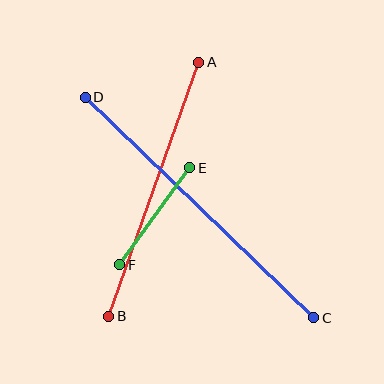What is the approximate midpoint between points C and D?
The midpoint is at approximately (200, 207) pixels.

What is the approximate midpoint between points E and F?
The midpoint is at approximately (155, 216) pixels.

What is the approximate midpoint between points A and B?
The midpoint is at approximately (154, 189) pixels.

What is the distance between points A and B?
The distance is approximately 269 pixels.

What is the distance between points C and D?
The distance is approximately 317 pixels.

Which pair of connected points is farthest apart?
Points C and D are farthest apart.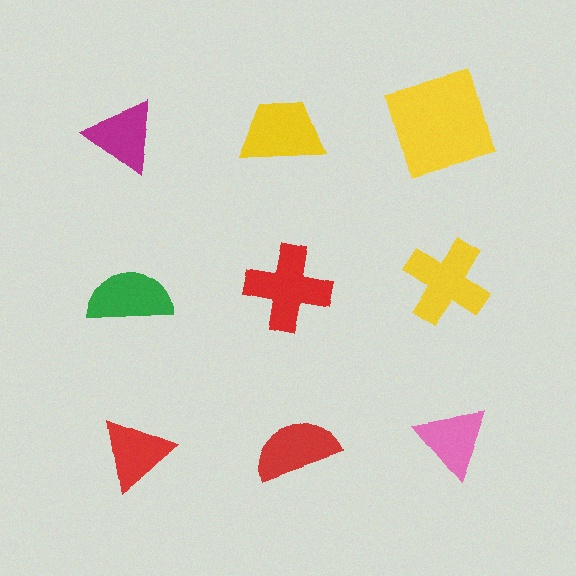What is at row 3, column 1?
A red triangle.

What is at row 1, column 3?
A yellow square.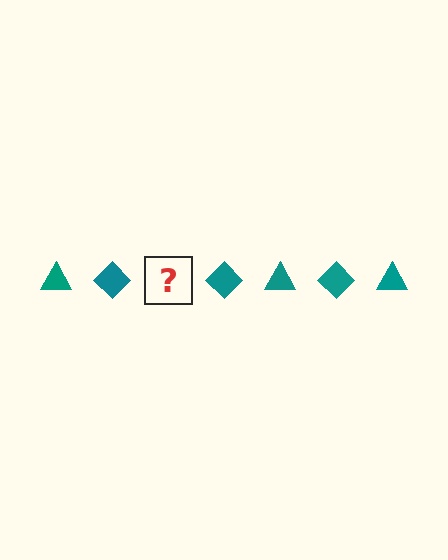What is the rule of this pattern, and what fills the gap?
The rule is that the pattern cycles through triangle, diamond shapes in teal. The gap should be filled with a teal triangle.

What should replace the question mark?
The question mark should be replaced with a teal triangle.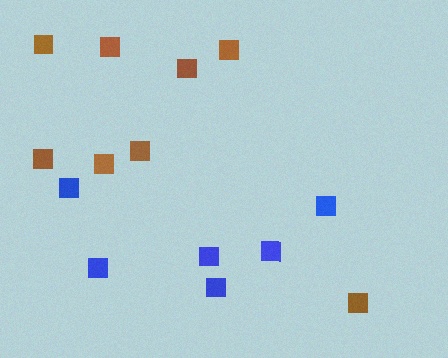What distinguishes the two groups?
There are 2 groups: one group of brown squares (8) and one group of blue squares (6).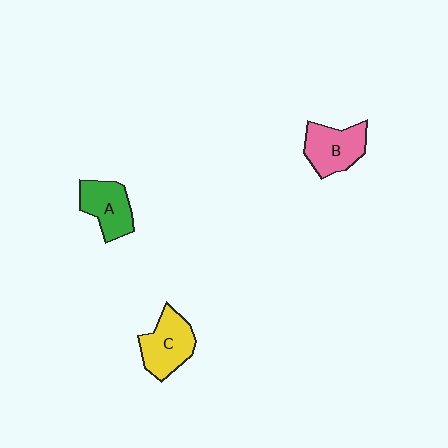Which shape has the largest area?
Shape C (yellow).